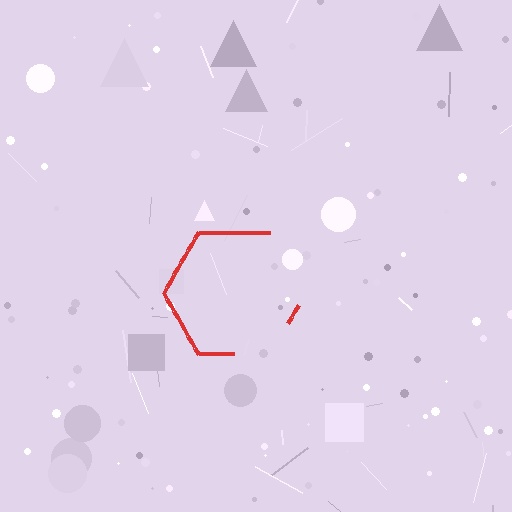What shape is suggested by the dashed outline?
The dashed outline suggests a hexagon.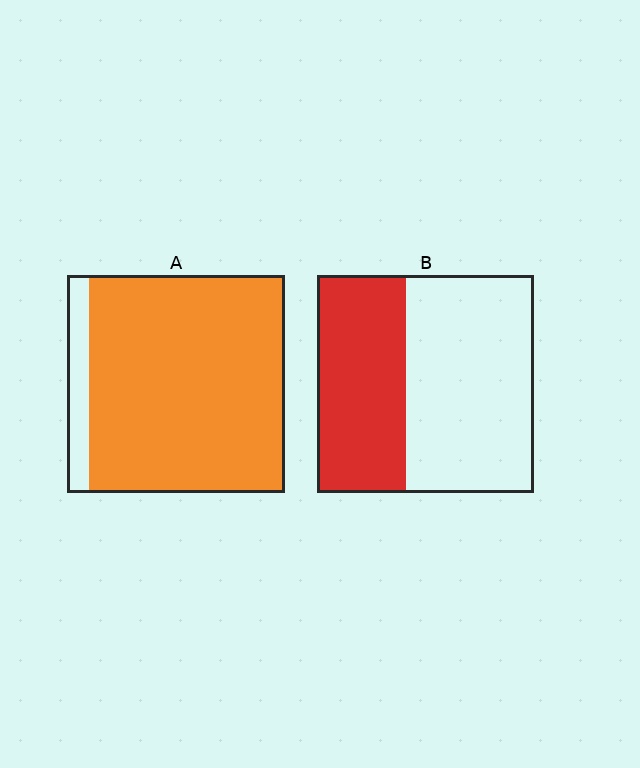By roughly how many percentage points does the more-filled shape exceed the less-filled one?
By roughly 50 percentage points (A over B).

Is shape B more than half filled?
No.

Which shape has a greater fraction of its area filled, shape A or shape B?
Shape A.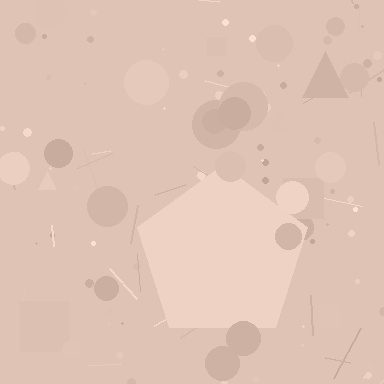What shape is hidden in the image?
A pentagon is hidden in the image.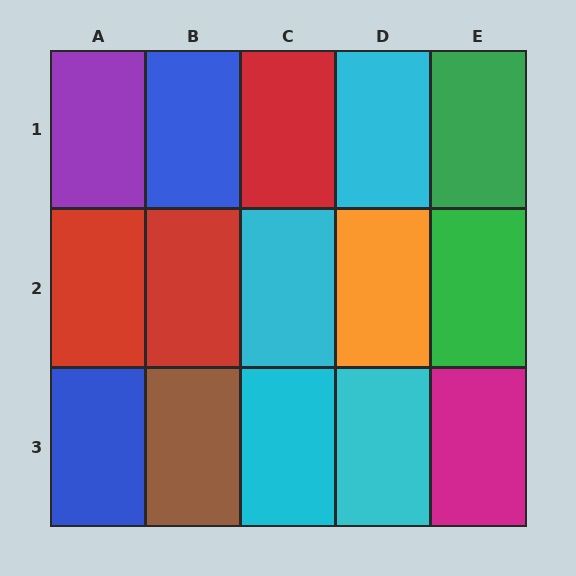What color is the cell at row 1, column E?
Green.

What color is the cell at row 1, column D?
Cyan.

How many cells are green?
2 cells are green.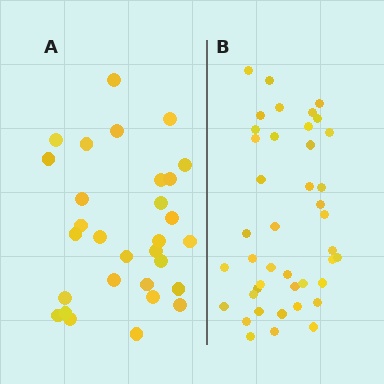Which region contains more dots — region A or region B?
Region B (the right region) has more dots.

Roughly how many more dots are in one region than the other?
Region B has roughly 12 or so more dots than region A.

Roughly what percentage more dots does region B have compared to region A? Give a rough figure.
About 40% more.